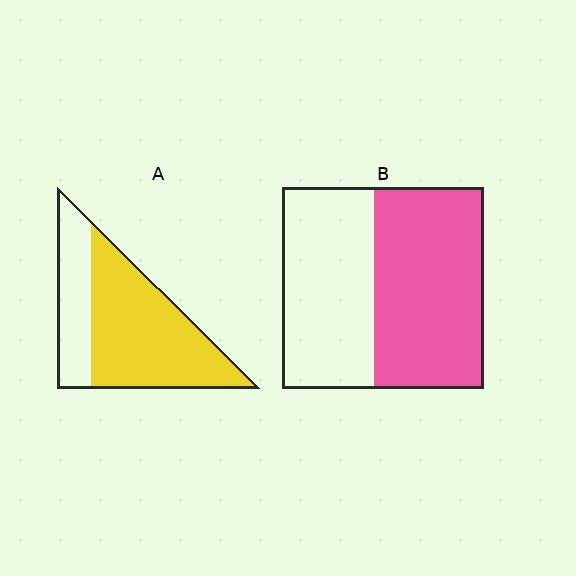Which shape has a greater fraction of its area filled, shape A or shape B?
Shape A.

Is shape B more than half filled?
Yes.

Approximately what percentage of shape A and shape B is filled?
A is approximately 70% and B is approximately 55%.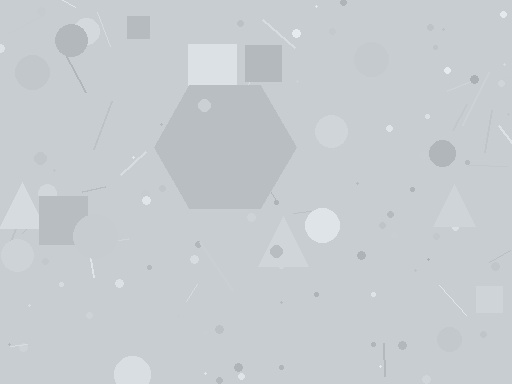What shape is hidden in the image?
A hexagon is hidden in the image.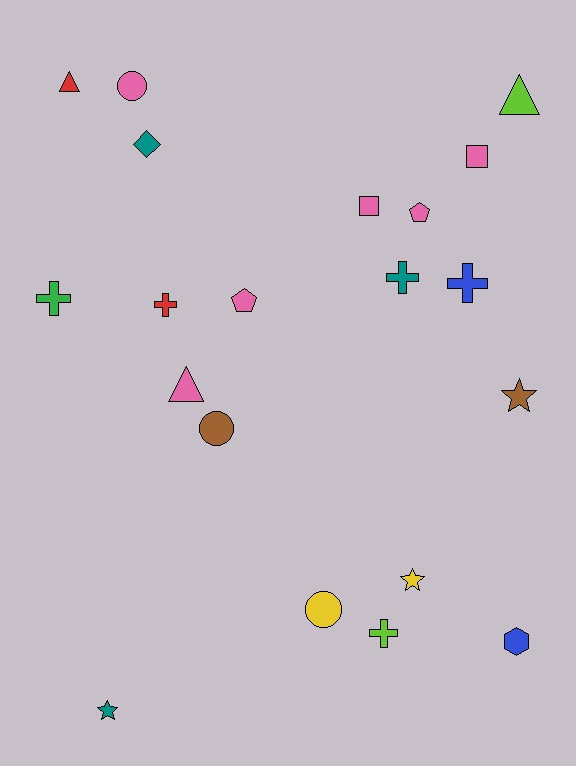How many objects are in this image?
There are 20 objects.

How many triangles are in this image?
There are 3 triangles.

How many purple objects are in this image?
There are no purple objects.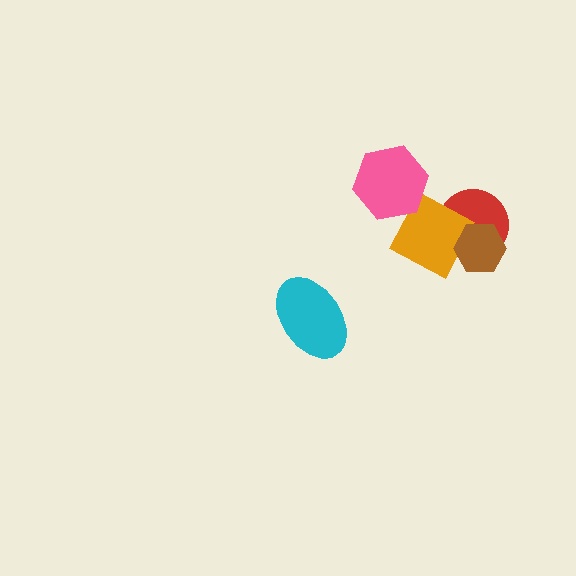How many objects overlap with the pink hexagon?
1 object overlaps with the pink hexagon.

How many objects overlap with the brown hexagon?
2 objects overlap with the brown hexagon.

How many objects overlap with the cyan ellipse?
0 objects overlap with the cyan ellipse.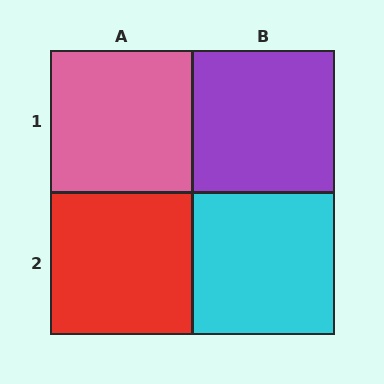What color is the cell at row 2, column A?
Red.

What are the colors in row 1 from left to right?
Pink, purple.